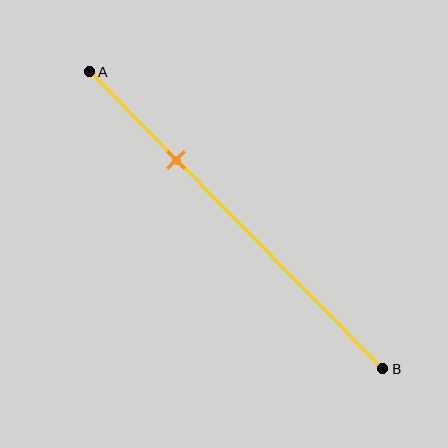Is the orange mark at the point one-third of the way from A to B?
No, the mark is at about 30% from A, not at the 33% one-third point.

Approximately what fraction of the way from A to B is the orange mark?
The orange mark is approximately 30% of the way from A to B.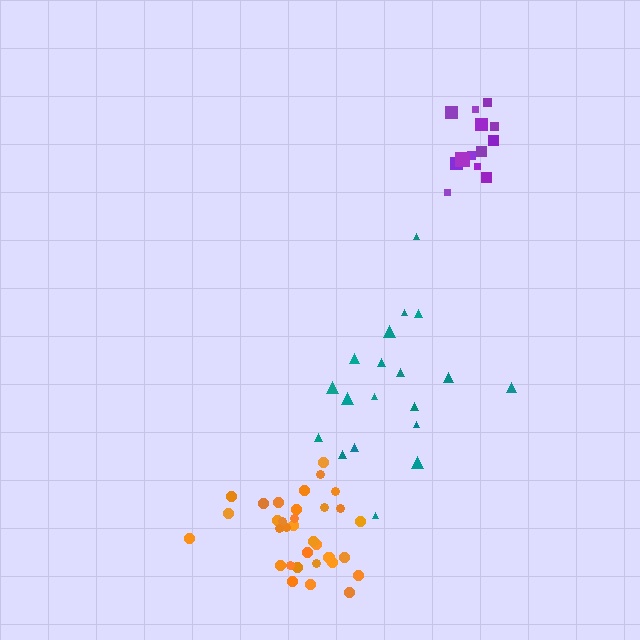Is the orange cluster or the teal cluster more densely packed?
Orange.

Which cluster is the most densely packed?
Orange.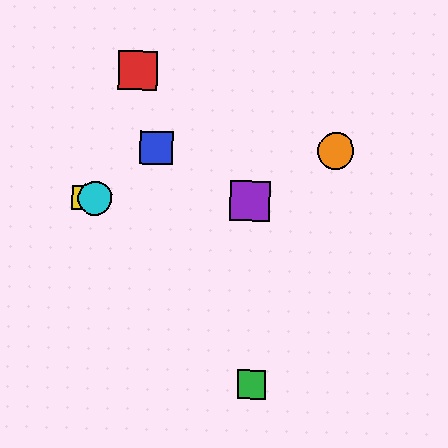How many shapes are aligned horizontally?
3 shapes (the yellow square, the purple square, the cyan circle) are aligned horizontally.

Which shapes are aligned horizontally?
The yellow square, the purple square, the cyan circle are aligned horizontally.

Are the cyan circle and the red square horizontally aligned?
No, the cyan circle is at y≈198 and the red square is at y≈71.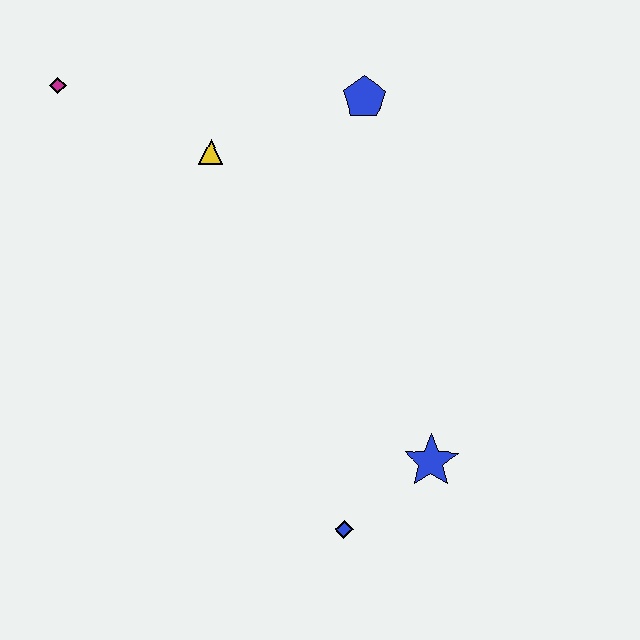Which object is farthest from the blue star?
The magenta diamond is farthest from the blue star.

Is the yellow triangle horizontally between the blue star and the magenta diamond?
Yes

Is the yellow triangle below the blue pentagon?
Yes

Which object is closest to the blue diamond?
The blue star is closest to the blue diamond.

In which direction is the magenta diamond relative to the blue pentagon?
The magenta diamond is to the left of the blue pentagon.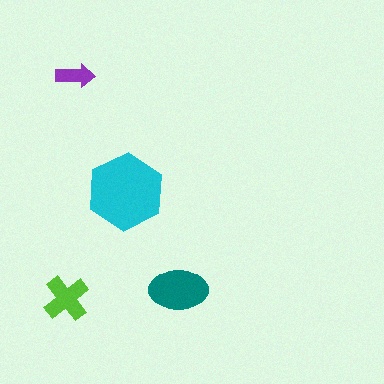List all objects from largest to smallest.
The cyan hexagon, the teal ellipse, the lime cross, the purple arrow.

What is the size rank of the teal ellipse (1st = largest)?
2nd.